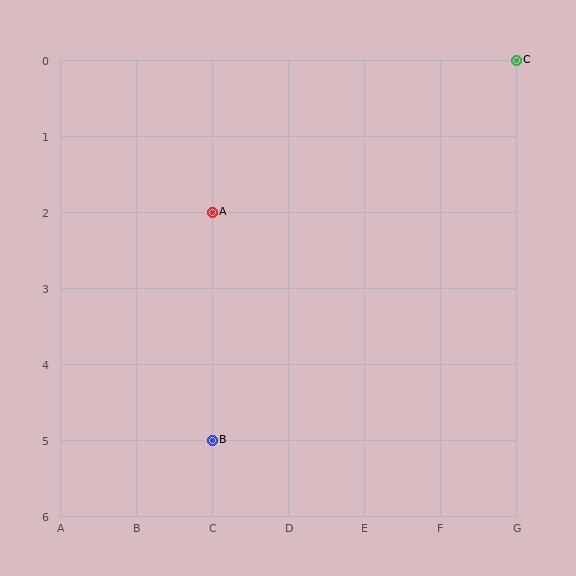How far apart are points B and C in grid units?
Points B and C are 4 columns and 5 rows apart (about 6.4 grid units diagonally).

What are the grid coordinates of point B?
Point B is at grid coordinates (C, 5).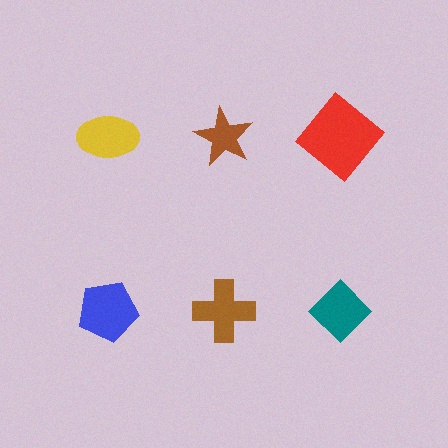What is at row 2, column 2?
A brown cross.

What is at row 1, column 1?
A yellow ellipse.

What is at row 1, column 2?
A brown star.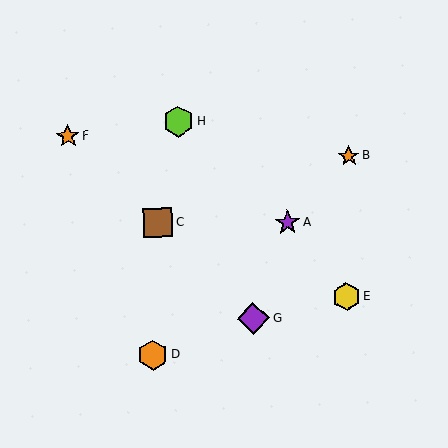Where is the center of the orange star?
The center of the orange star is at (349, 156).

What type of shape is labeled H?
Shape H is a lime hexagon.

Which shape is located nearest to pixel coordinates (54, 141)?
The orange star (labeled F) at (68, 136) is nearest to that location.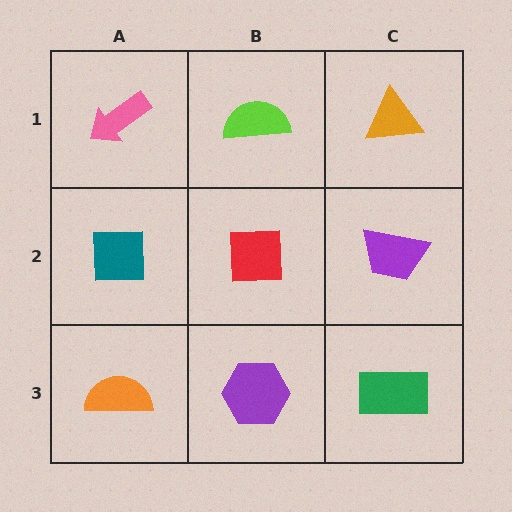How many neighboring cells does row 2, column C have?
3.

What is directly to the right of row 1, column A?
A lime semicircle.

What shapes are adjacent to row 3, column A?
A teal square (row 2, column A), a purple hexagon (row 3, column B).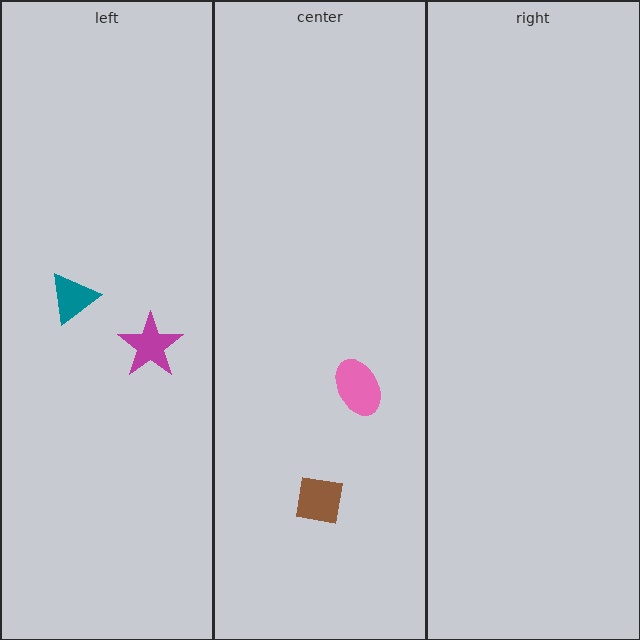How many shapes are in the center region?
2.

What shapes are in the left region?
The magenta star, the teal triangle.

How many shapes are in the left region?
2.